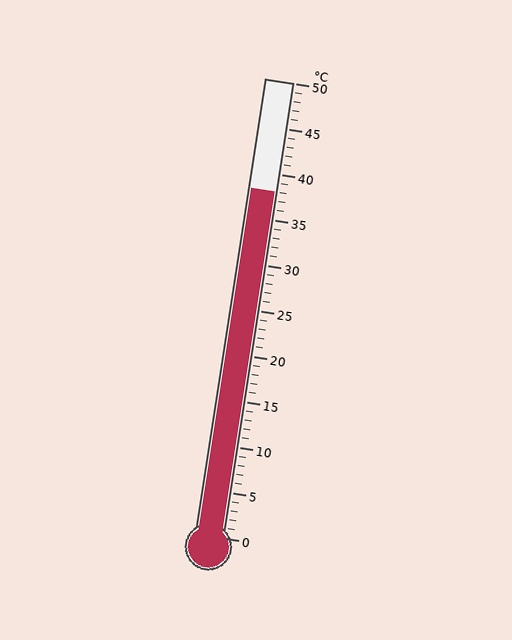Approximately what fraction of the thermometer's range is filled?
The thermometer is filled to approximately 75% of its range.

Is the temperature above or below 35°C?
The temperature is above 35°C.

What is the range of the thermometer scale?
The thermometer scale ranges from 0°C to 50°C.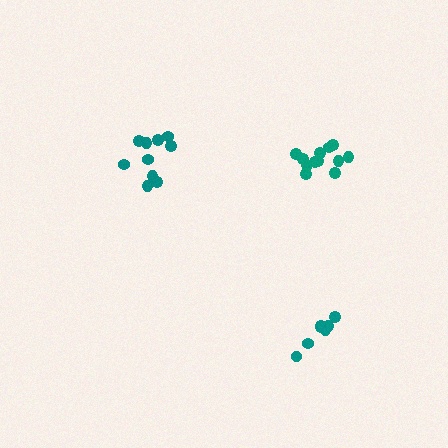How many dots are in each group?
Group 1: 10 dots, Group 2: 12 dots, Group 3: 7 dots (29 total).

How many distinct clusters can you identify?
There are 3 distinct clusters.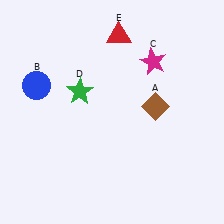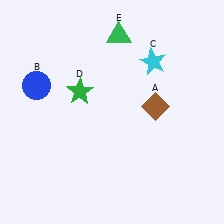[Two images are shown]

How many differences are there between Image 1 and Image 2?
There are 2 differences between the two images.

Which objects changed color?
C changed from magenta to cyan. E changed from red to green.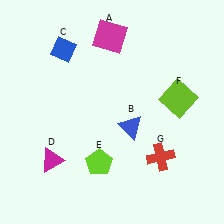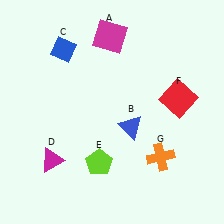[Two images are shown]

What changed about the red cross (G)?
In Image 1, G is red. In Image 2, it changed to orange.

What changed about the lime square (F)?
In Image 1, F is lime. In Image 2, it changed to red.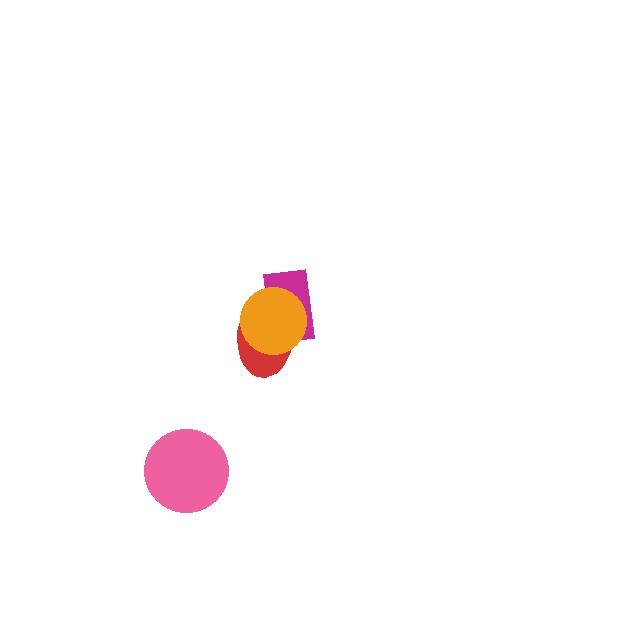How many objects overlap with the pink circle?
0 objects overlap with the pink circle.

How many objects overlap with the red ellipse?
2 objects overlap with the red ellipse.